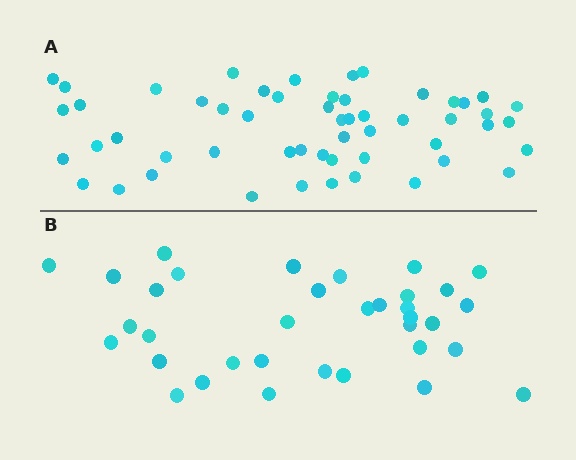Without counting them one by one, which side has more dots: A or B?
Region A (the top region) has more dots.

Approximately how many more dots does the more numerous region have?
Region A has approximately 20 more dots than region B.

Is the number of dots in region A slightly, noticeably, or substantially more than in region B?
Region A has substantially more. The ratio is roughly 1.5 to 1.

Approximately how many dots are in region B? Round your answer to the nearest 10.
About 40 dots. (The exact count is 35, which rounds to 40.)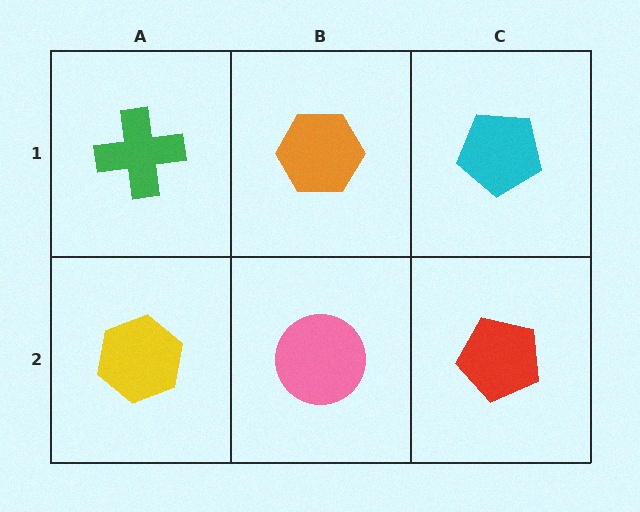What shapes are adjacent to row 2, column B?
An orange hexagon (row 1, column B), a yellow hexagon (row 2, column A), a red pentagon (row 2, column C).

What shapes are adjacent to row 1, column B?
A pink circle (row 2, column B), a green cross (row 1, column A), a cyan pentagon (row 1, column C).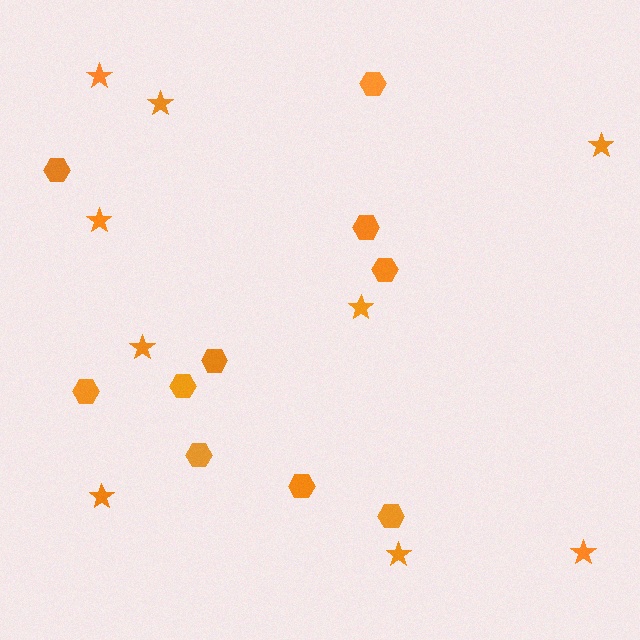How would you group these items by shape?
There are 2 groups: one group of stars (9) and one group of hexagons (10).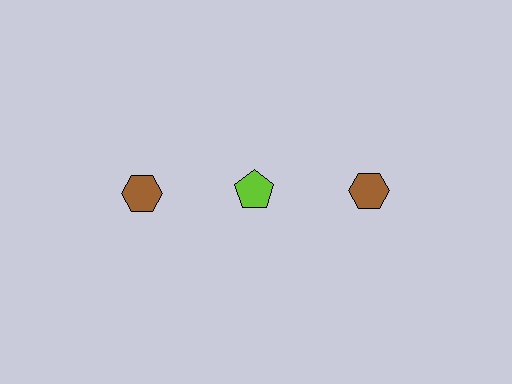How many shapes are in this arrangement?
There are 3 shapes arranged in a grid pattern.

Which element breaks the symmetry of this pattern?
The lime pentagon in the top row, second from left column breaks the symmetry. All other shapes are brown hexagons.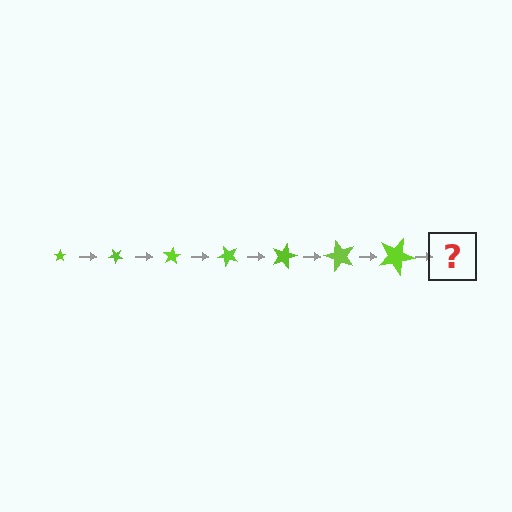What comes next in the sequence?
The next element should be a star, larger than the previous one and rotated 280 degrees from the start.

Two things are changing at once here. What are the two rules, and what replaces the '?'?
The two rules are that the star grows larger each step and it rotates 40 degrees each step. The '?' should be a star, larger than the previous one and rotated 280 degrees from the start.